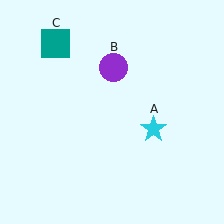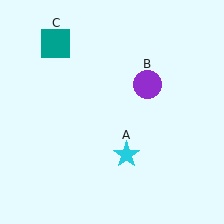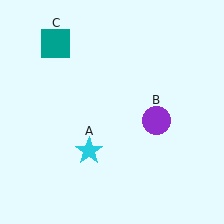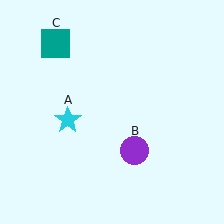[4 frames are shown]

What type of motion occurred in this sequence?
The cyan star (object A), purple circle (object B) rotated clockwise around the center of the scene.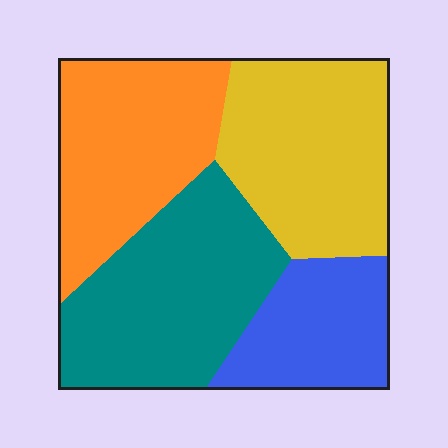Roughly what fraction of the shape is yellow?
Yellow takes up between a sixth and a third of the shape.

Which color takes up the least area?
Blue, at roughly 15%.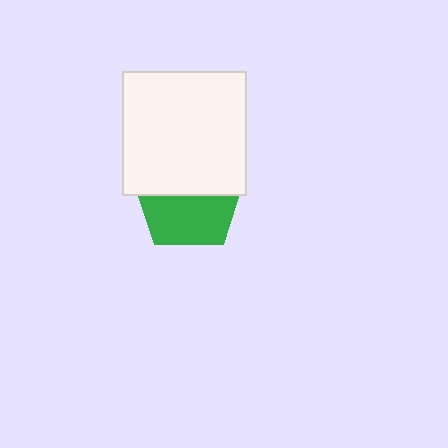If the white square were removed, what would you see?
You would see the complete green pentagon.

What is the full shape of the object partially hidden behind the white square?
The partially hidden object is a green pentagon.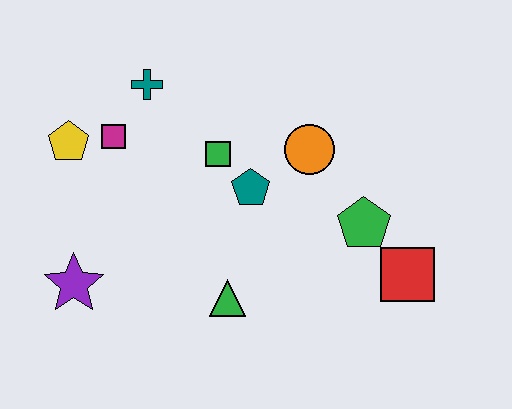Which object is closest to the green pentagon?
The red square is closest to the green pentagon.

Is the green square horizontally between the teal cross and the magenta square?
No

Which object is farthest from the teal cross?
The red square is farthest from the teal cross.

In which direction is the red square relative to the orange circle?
The red square is below the orange circle.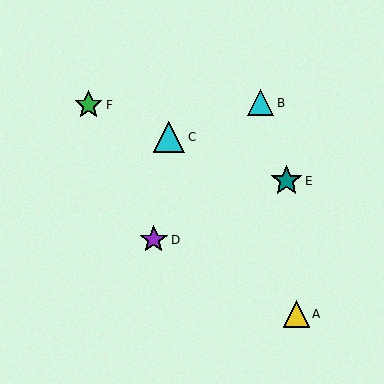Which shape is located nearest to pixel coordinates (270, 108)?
The cyan triangle (labeled B) at (261, 103) is nearest to that location.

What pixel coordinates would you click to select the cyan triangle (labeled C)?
Click at (169, 137) to select the cyan triangle C.